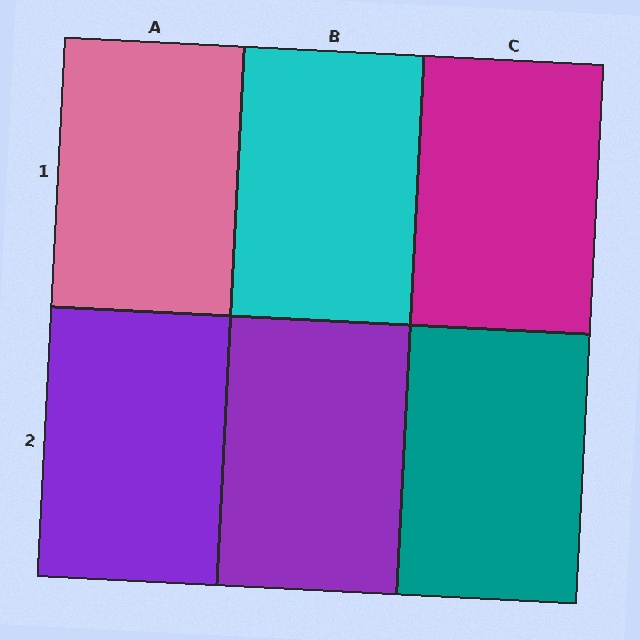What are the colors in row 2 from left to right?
Purple, purple, teal.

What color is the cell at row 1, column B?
Cyan.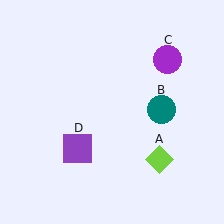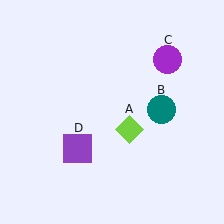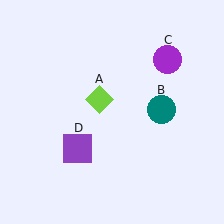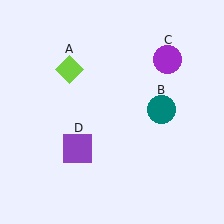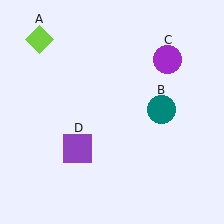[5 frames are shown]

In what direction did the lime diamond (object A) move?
The lime diamond (object A) moved up and to the left.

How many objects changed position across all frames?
1 object changed position: lime diamond (object A).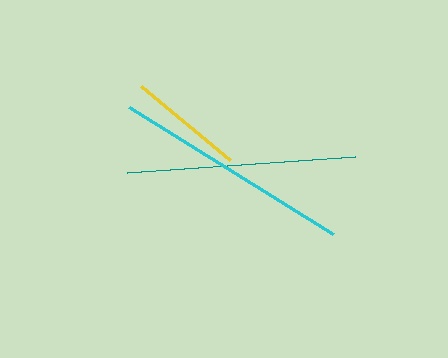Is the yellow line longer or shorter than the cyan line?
The cyan line is longer than the yellow line.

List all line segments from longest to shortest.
From longest to shortest: cyan, teal, yellow.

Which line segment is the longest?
The cyan line is the longest at approximately 241 pixels.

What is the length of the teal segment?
The teal segment is approximately 229 pixels long.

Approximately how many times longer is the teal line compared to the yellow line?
The teal line is approximately 2.0 times the length of the yellow line.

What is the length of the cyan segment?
The cyan segment is approximately 241 pixels long.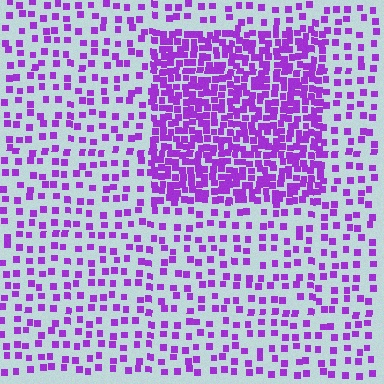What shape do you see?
I see a rectangle.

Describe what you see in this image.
The image contains small purple elements arranged at two different densities. A rectangle-shaped region is visible where the elements are more densely packed than the surrounding area.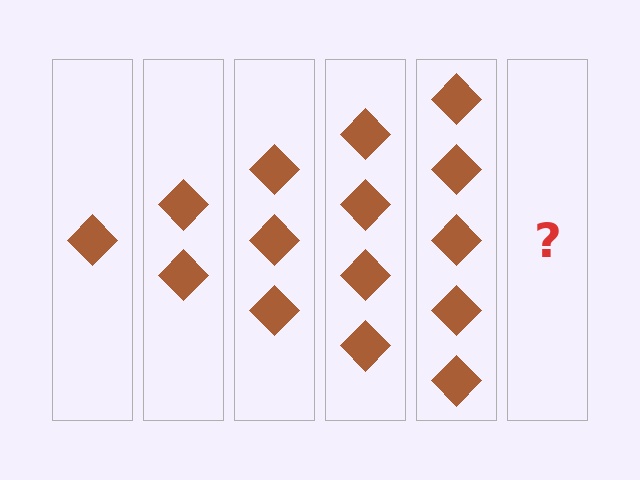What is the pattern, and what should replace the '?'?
The pattern is that each step adds one more diamond. The '?' should be 6 diamonds.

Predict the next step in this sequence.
The next step is 6 diamonds.